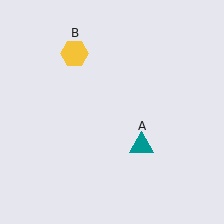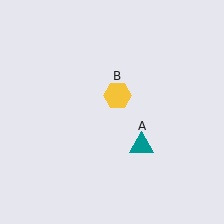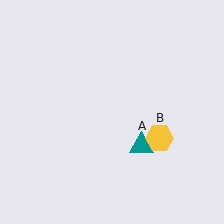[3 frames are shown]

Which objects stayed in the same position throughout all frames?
Teal triangle (object A) remained stationary.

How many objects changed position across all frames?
1 object changed position: yellow hexagon (object B).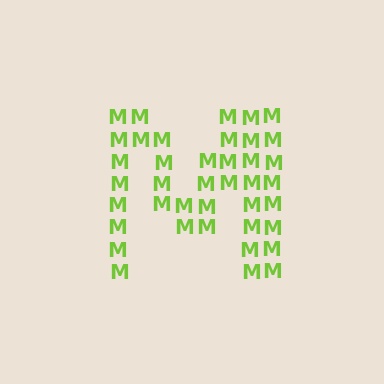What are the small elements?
The small elements are letter M's.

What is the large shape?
The large shape is the letter M.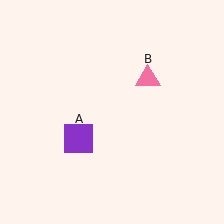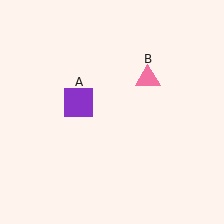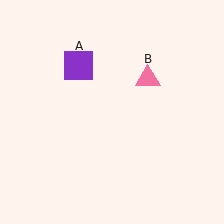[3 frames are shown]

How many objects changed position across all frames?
1 object changed position: purple square (object A).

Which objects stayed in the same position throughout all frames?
Pink triangle (object B) remained stationary.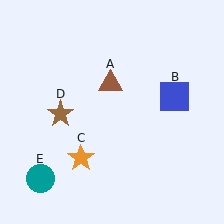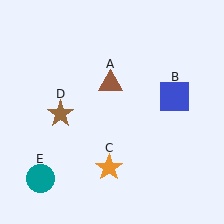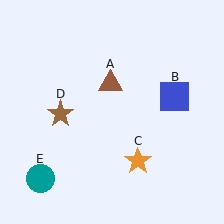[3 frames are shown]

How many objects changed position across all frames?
1 object changed position: orange star (object C).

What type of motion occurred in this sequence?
The orange star (object C) rotated counterclockwise around the center of the scene.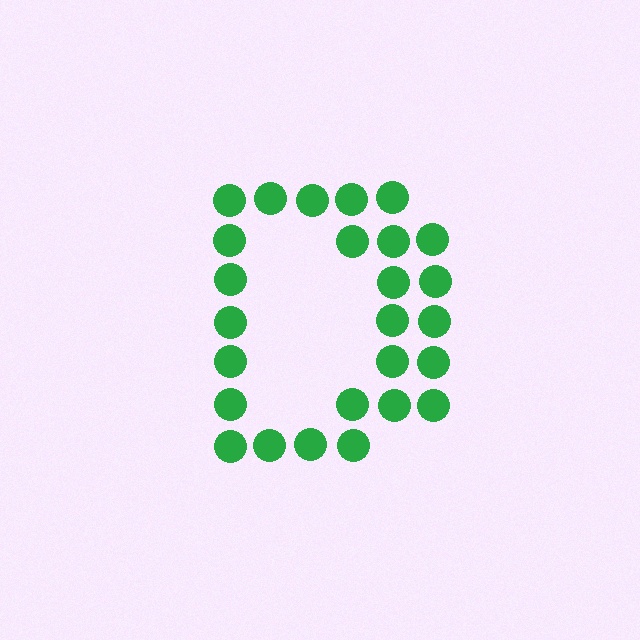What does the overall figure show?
The overall figure shows the letter D.